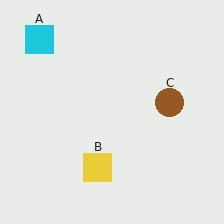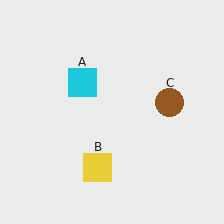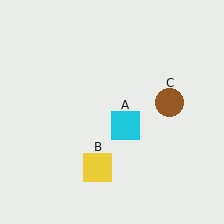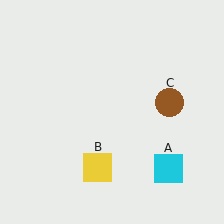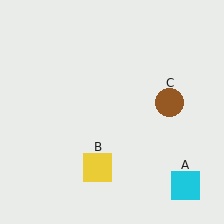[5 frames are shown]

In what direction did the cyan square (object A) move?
The cyan square (object A) moved down and to the right.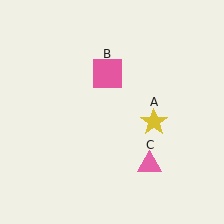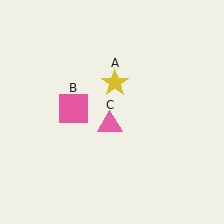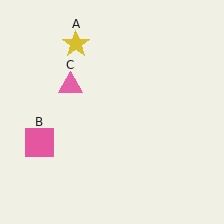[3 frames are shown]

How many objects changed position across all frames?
3 objects changed position: yellow star (object A), pink square (object B), pink triangle (object C).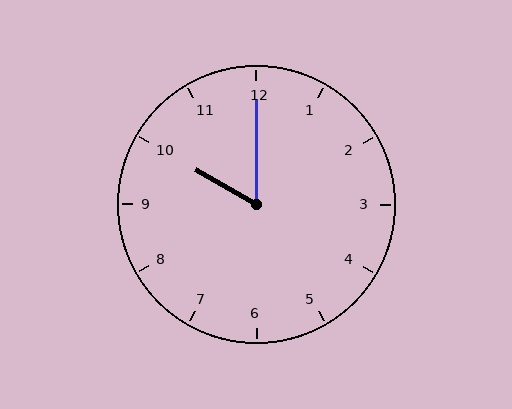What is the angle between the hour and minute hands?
Approximately 60 degrees.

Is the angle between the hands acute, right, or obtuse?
It is acute.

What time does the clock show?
10:00.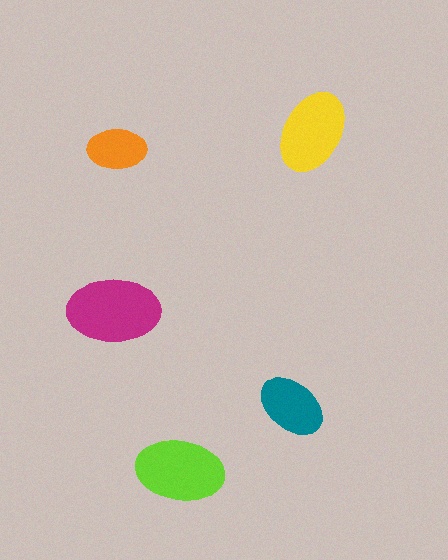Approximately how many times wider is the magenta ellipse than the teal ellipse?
About 1.5 times wider.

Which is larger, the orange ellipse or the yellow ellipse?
The yellow one.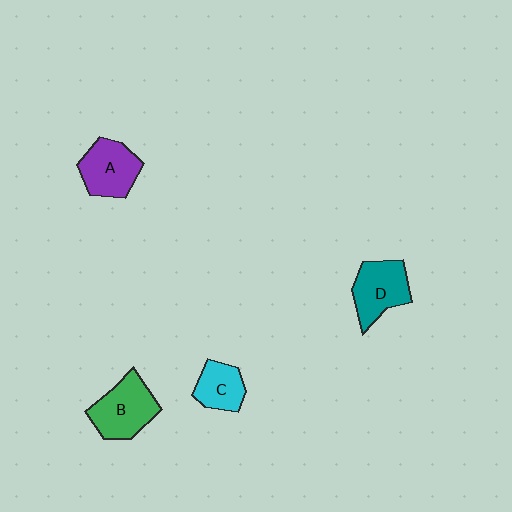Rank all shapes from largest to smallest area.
From largest to smallest: B (green), D (teal), A (purple), C (cyan).